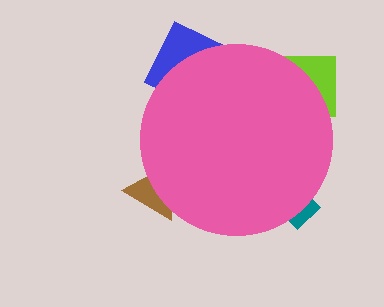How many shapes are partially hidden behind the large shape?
4 shapes are partially hidden.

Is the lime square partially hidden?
Yes, the lime square is partially hidden behind the pink circle.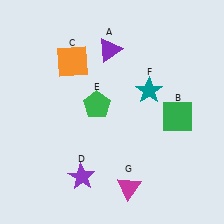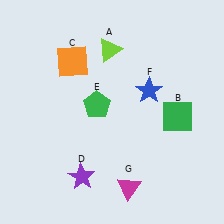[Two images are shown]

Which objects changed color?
A changed from purple to lime. F changed from teal to blue.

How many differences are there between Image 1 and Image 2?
There are 2 differences between the two images.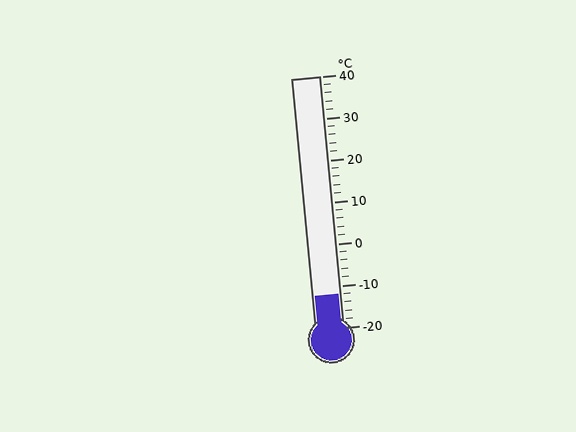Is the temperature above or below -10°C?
The temperature is below -10°C.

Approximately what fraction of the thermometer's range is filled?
The thermometer is filled to approximately 15% of its range.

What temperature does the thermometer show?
The thermometer shows approximately -12°C.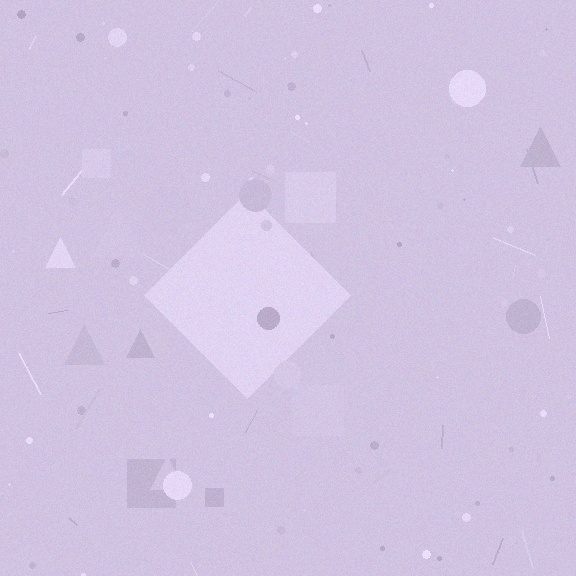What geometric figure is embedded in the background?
A diamond is embedded in the background.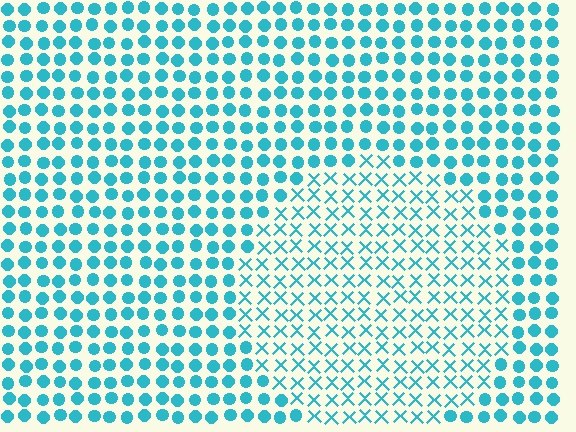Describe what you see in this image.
The image is filled with small cyan elements arranged in a uniform grid. A circle-shaped region contains X marks, while the surrounding area contains circles. The boundary is defined purely by the change in element shape.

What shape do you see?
I see a circle.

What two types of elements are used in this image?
The image uses X marks inside the circle region and circles outside it.